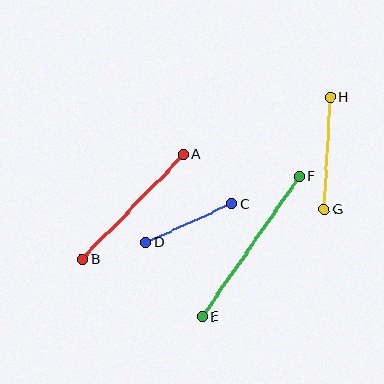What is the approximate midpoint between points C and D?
The midpoint is at approximately (189, 223) pixels.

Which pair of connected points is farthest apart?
Points E and F are farthest apart.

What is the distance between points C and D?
The distance is approximately 94 pixels.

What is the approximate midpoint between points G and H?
The midpoint is at approximately (327, 153) pixels.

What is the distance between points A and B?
The distance is approximately 146 pixels.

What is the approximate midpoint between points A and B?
The midpoint is at approximately (133, 207) pixels.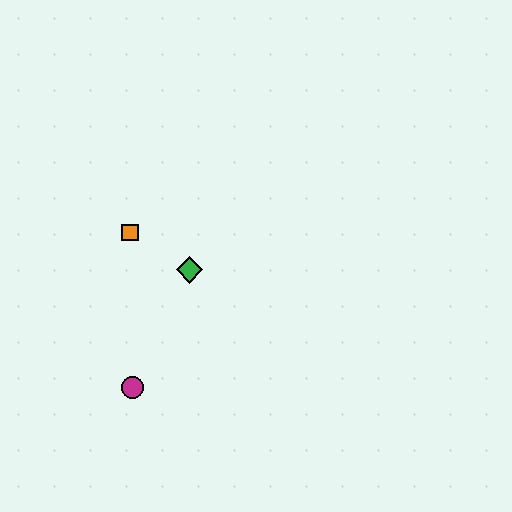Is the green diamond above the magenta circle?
Yes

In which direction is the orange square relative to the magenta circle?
The orange square is above the magenta circle.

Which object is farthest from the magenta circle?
The orange square is farthest from the magenta circle.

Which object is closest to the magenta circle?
The green diamond is closest to the magenta circle.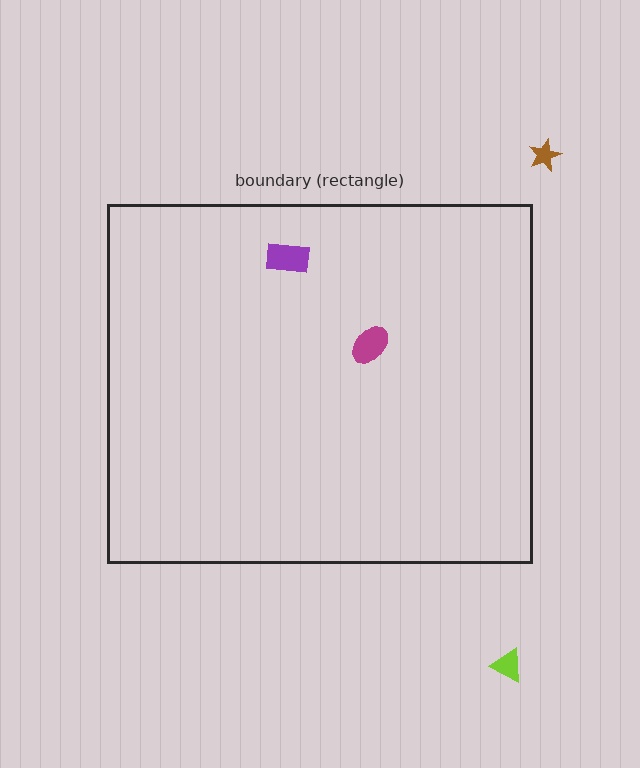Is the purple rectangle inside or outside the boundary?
Inside.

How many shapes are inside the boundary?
2 inside, 2 outside.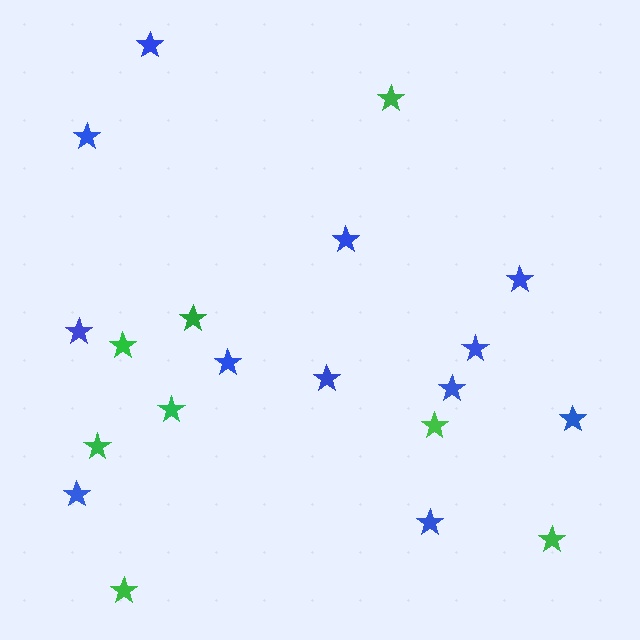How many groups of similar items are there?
There are 2 groups: one group of blue stars (12) and one group of green stars (8).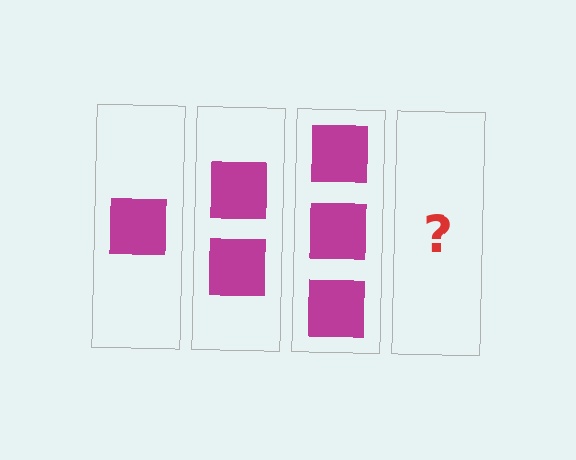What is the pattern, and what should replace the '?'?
The pattern is that each step adds one more square. The '?' should be 4 squares.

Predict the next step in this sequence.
The next step is 4 squares.